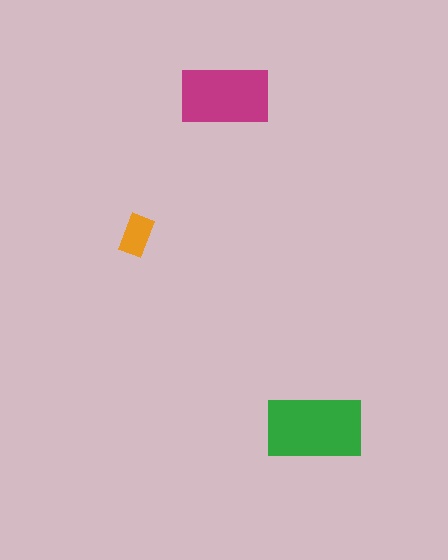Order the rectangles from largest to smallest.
the green one, the magenta one, the orange one.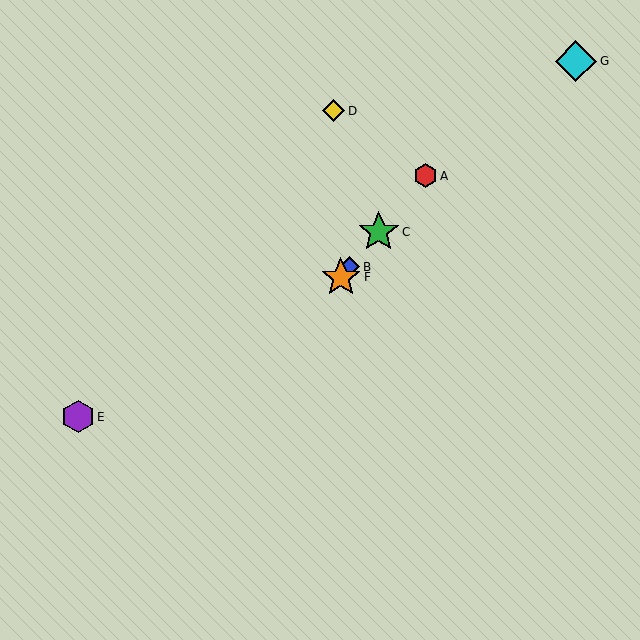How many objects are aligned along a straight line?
4 objects (A, B, C, F) are aligned along a straight line.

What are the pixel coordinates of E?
Object E is at (78, 417).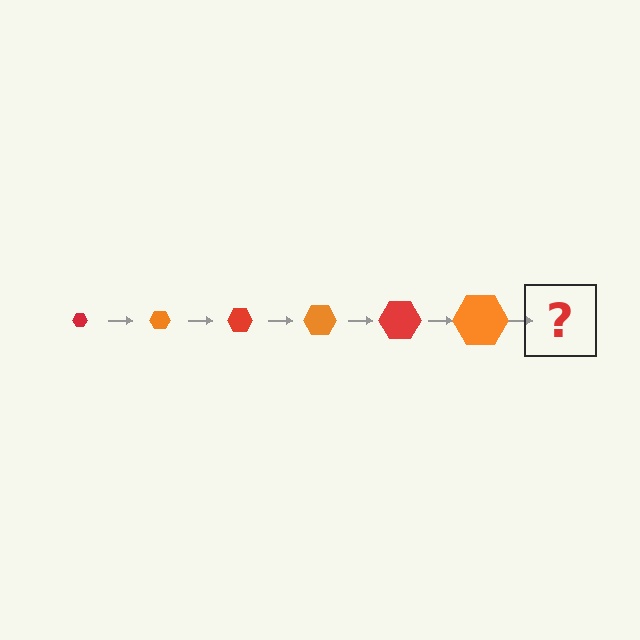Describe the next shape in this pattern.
It should be a red hexagon, larger than the previous one.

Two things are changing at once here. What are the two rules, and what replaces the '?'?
The two rules are that the hexagon grows larger each step and the color cycles through red and orange. The '?' should be a red hexagon, larger than the previous one.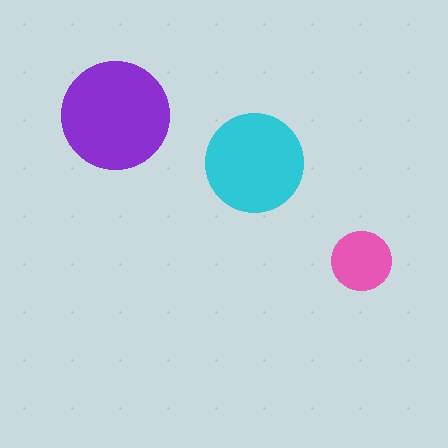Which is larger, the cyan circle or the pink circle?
The cyan one.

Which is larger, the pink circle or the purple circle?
The purple one.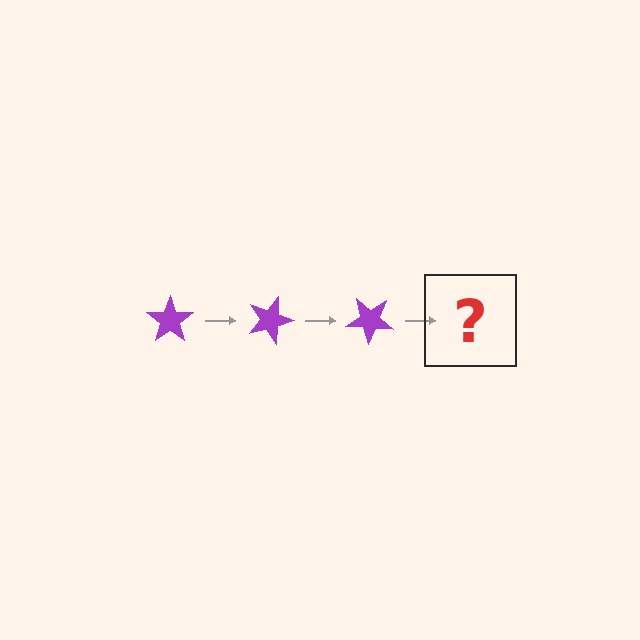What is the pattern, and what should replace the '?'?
The pattern is that the star rotates 20 degrees each step. The '?' should be a purple star rotated 60 degrees.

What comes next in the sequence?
The next element should be a purple star rotated 60 degrees.